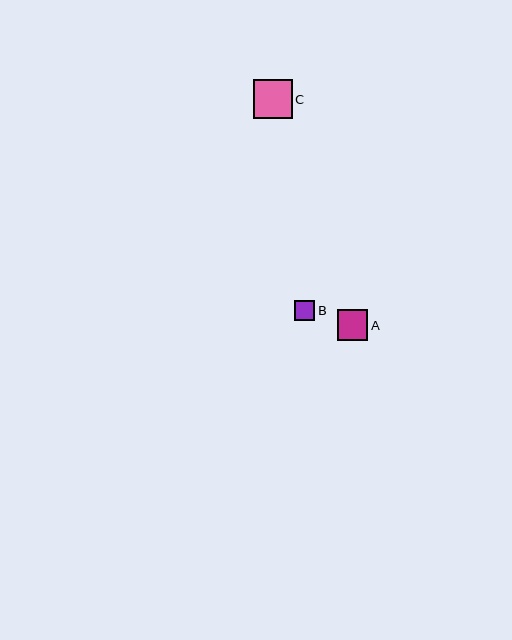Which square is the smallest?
Square B is the smallest with a size of approximately 20 pixels.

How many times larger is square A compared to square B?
Square A is approximately 1.5 times the size of square B.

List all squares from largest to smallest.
From largest to smallest: C, A, B.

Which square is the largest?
Square C is the largest with a size of approximately 39 pixels.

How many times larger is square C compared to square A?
Square C is approximately 1.3 times the size of square A.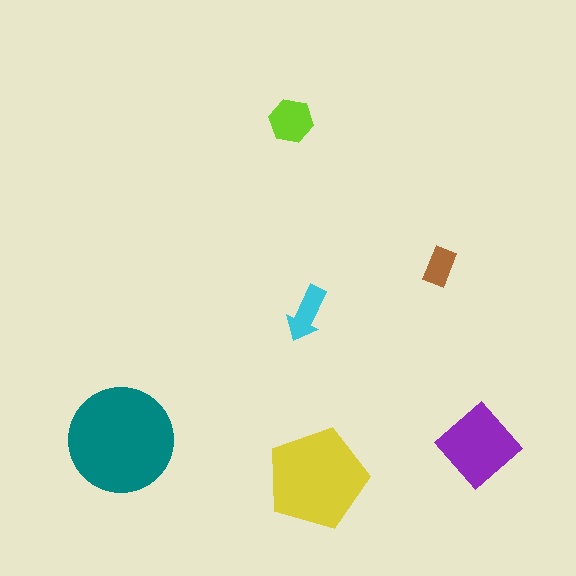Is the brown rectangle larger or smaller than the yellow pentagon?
Smaller.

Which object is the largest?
The teal circle.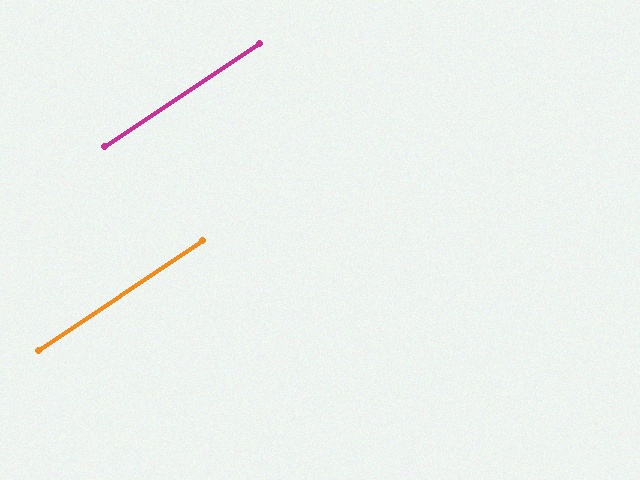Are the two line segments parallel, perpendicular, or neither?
Parallel — their directions differ by only 0.4°.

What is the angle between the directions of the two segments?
Approximately 0 degrees.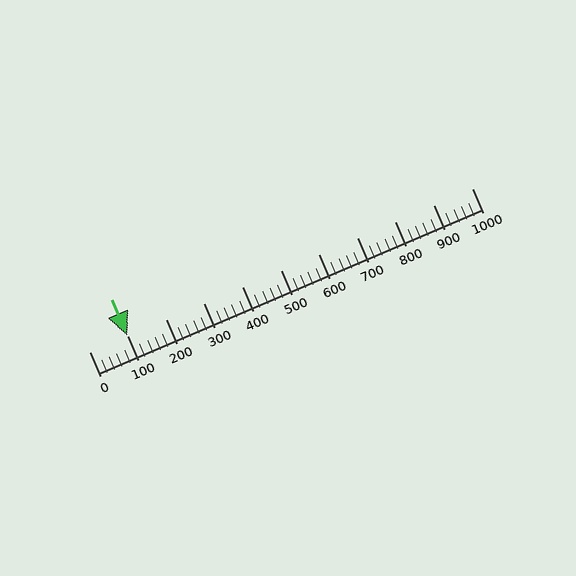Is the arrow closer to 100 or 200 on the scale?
The arrow is closer to 100.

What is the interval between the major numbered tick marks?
The major tick marks are spaced 100 units apart.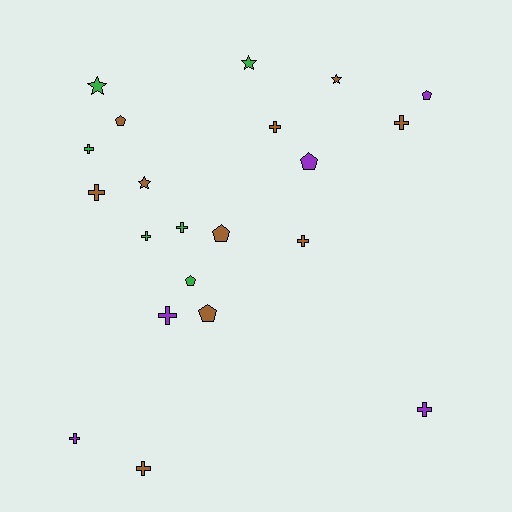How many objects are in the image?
There are 21 objects.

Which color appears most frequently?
Brown, with 10 objects.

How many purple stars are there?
There are no purple stars.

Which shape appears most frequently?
Cross, with 11 objects.